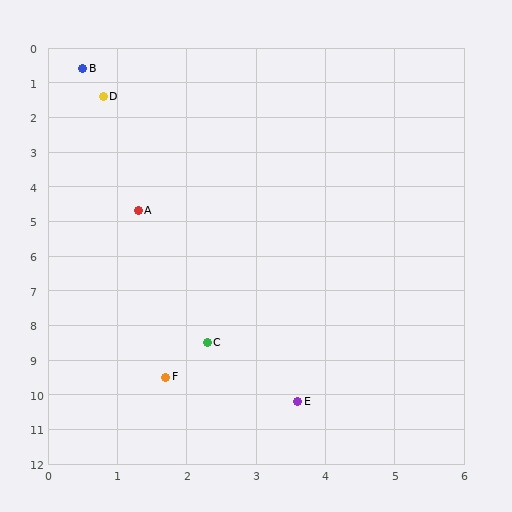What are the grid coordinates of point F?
Point F is at approximately (1.7, 9.5).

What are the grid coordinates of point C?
Point C is at approximately (2.3, 8.5).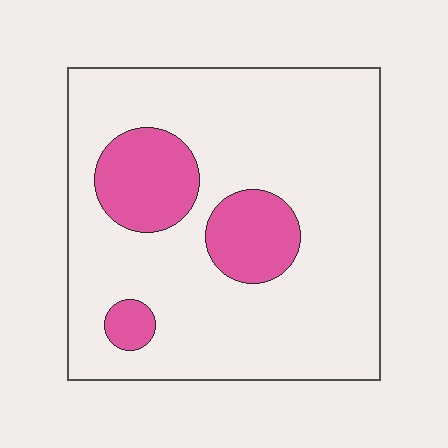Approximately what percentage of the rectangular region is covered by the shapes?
Approximately 20%.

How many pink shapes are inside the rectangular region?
3.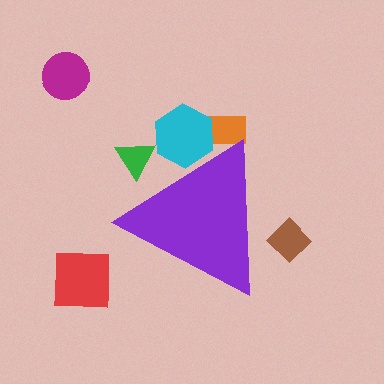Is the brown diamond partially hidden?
Yes, the brown diamond is partially hidden behind the purple triangle.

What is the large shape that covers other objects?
A purple triangle.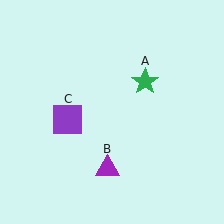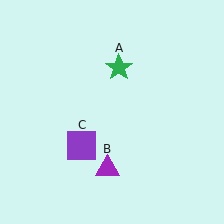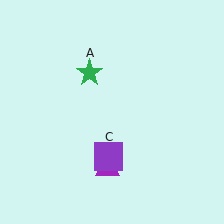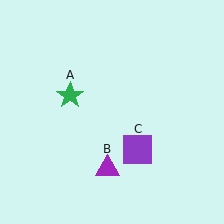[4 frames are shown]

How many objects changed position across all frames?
2 objects changed position: green star (object A), purple square (object C).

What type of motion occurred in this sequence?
The green star (object A), purple square (object C) rotated counterclockwise around the center of the scene.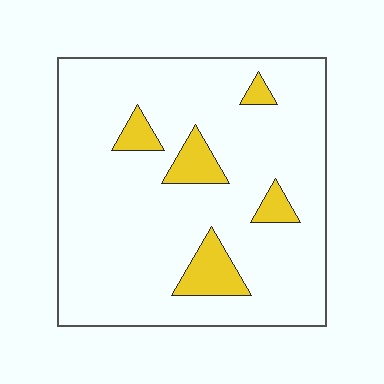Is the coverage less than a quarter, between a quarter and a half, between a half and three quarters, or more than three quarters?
Less than a quarter.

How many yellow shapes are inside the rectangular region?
5.